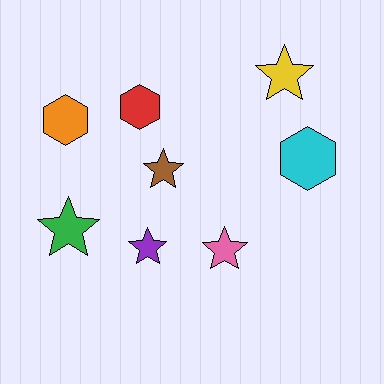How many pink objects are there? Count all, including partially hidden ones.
There is 1 pink object.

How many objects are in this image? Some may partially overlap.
There are 8 objects.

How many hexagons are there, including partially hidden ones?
There are 3 hexagons.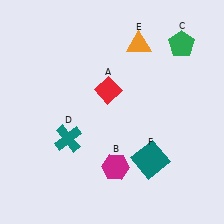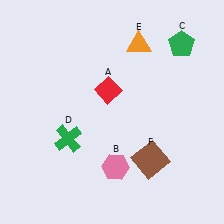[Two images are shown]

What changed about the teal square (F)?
In Image 1, F is teal. In Image 2, it changed to brown.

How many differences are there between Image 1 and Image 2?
There are 3 differences between the two images.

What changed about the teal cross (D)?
In Image 1, D is teal. In Image 2, it changed to green.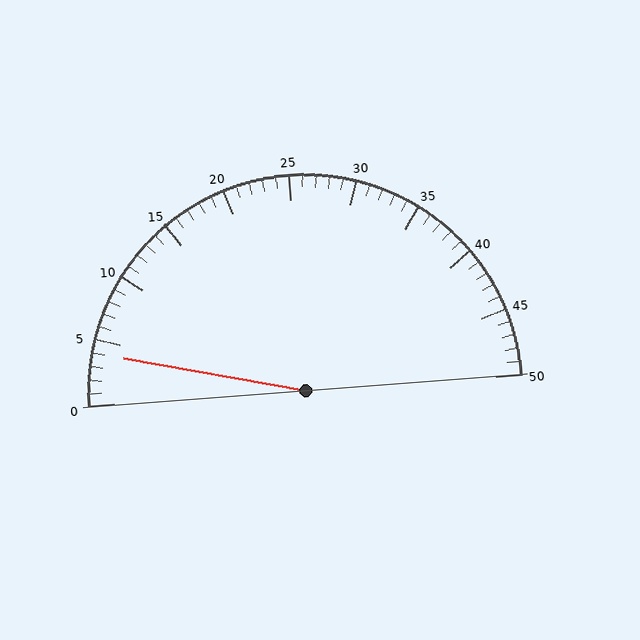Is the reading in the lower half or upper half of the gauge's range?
The reading is in the lower half of the range (0 to 50).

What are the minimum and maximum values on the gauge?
The gauge ranges from 0 to 50.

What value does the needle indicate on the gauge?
The needle indicates approximately 4.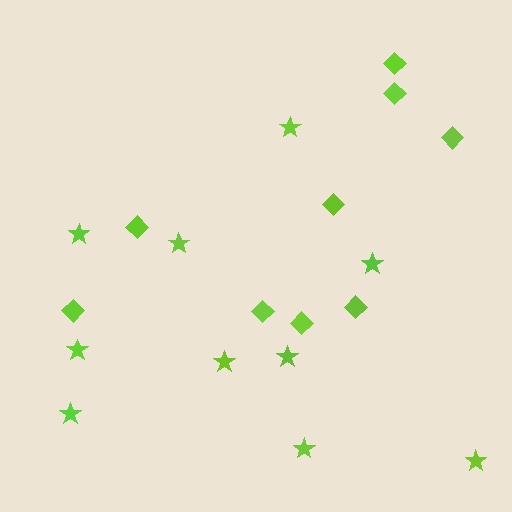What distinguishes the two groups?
There are 2 groups: one group of stars (10) and one group of diamonds (9).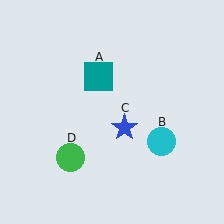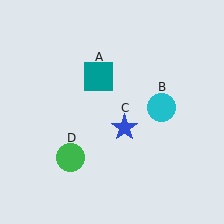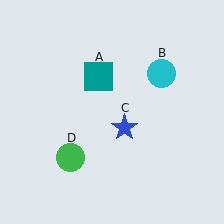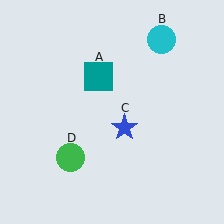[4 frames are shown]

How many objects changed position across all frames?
1 object changed position: cyan circle (object B).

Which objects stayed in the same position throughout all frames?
Teal square (object A) and blue star (object C) and green circle (object D) remained stationary.